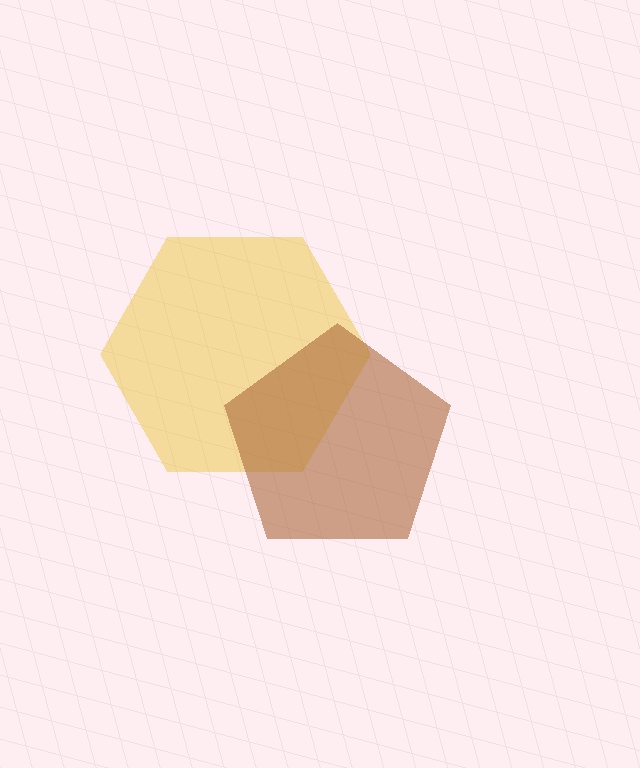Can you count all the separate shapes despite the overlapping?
Yes, there are 2 separate shapes.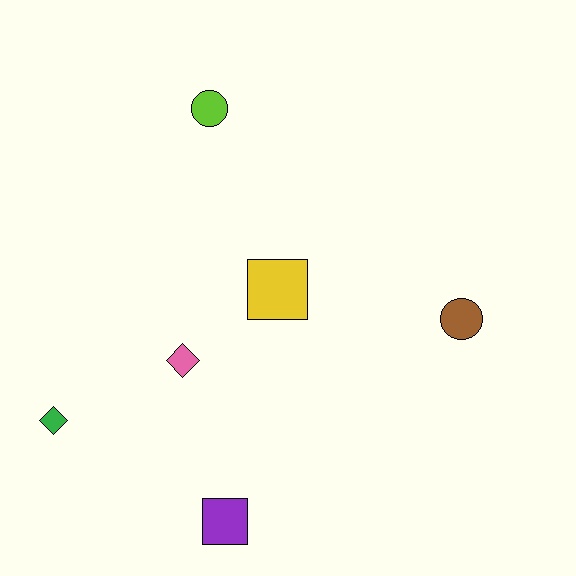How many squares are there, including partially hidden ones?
There are 2 squares.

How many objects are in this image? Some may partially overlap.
There are 6 objects.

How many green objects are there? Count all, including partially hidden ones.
There is 1 green object.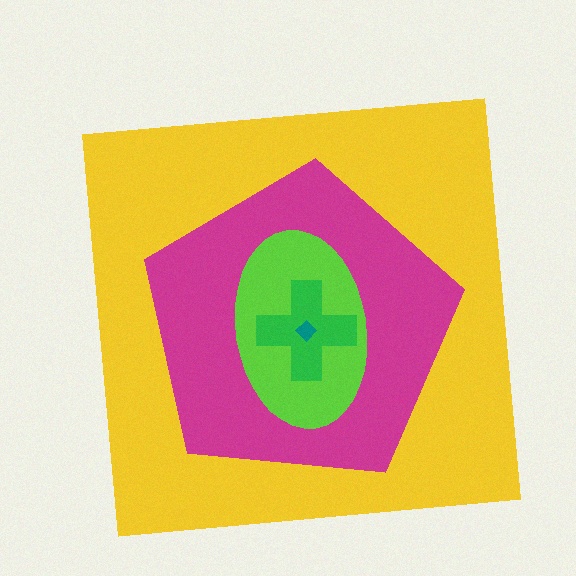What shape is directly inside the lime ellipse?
The green cross.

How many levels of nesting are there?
5.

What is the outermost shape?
The yellow square.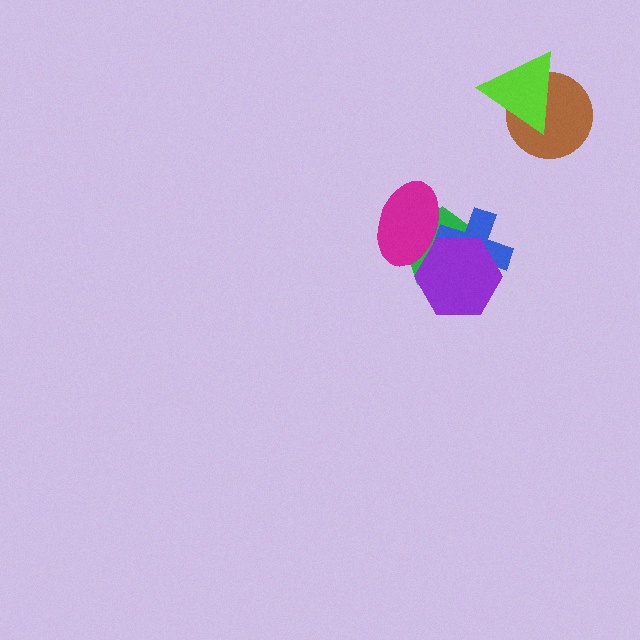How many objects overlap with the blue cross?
3 objects overlap with the blue cross.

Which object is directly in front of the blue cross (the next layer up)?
The purple hexagon is directly in front of the blue cross.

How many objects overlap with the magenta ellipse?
3 objects overlap with the magenta ellipse.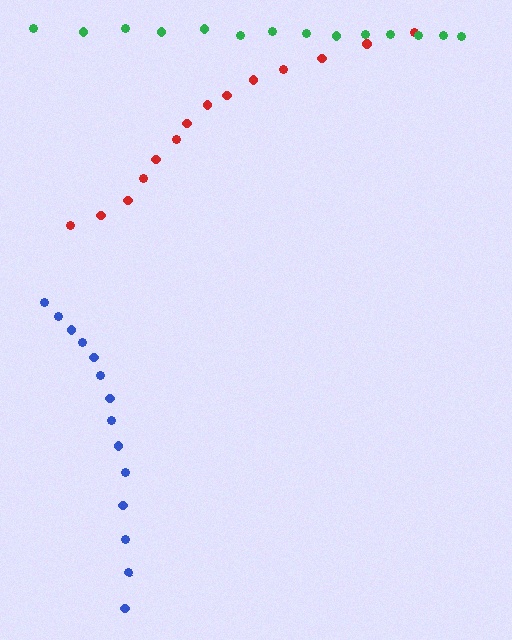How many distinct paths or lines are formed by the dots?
There are 3 distinct paths.